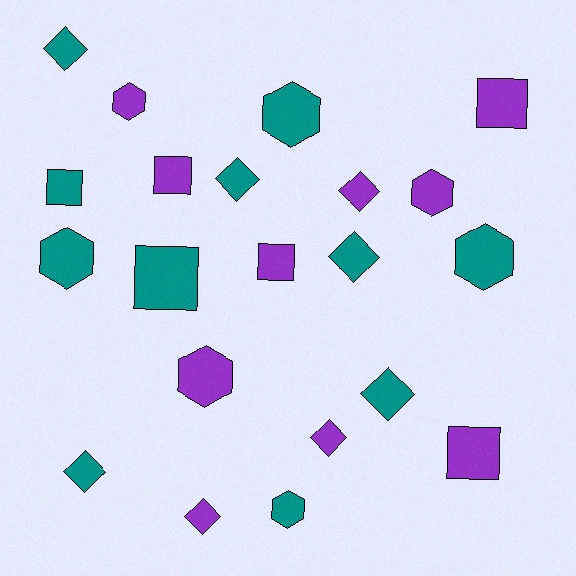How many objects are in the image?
There are 21 objects.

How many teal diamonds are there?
There are 5 teal diamonds.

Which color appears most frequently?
Teal, with 11 objects.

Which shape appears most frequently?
Diamond, with 8 objects.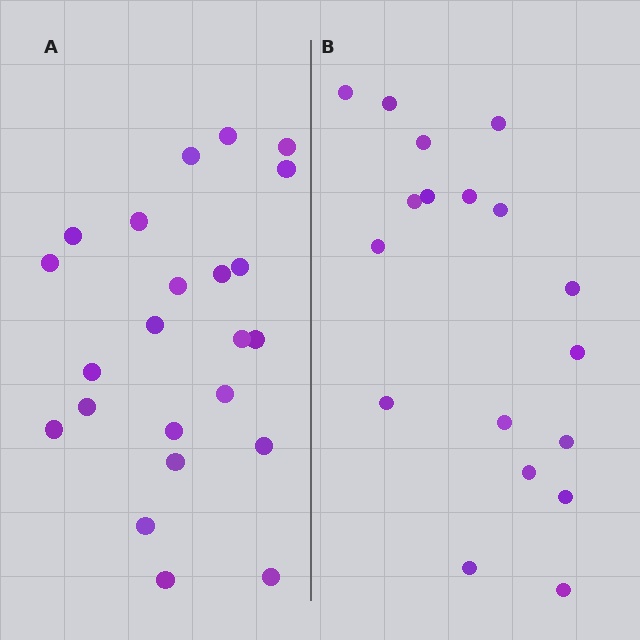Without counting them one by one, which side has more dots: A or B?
Region A (the left region) has more dots.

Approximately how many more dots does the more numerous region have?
Region A has about 5 more dots than region B.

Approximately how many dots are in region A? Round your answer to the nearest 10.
About 20 dots. (The exact count is 23, which rounds to 20.)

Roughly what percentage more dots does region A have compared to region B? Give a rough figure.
About 30% more.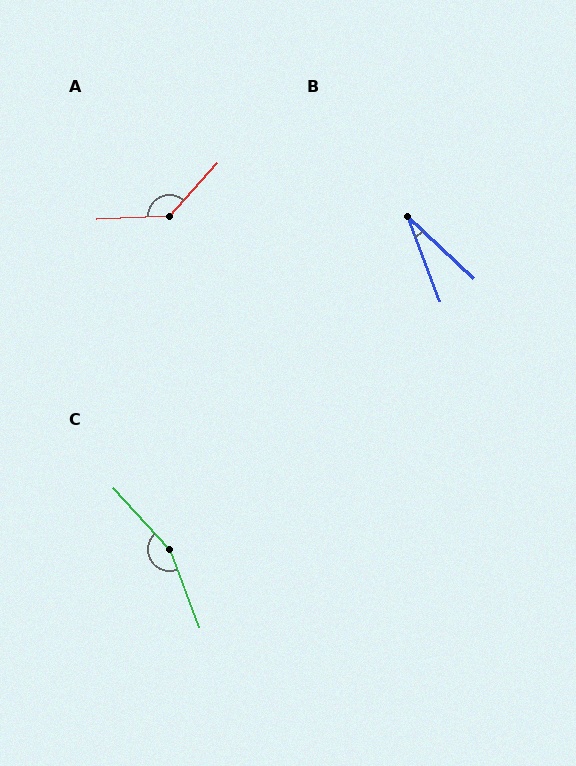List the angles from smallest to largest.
B (26°), A (134°), C (158°).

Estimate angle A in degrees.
Approximately 134 degrees.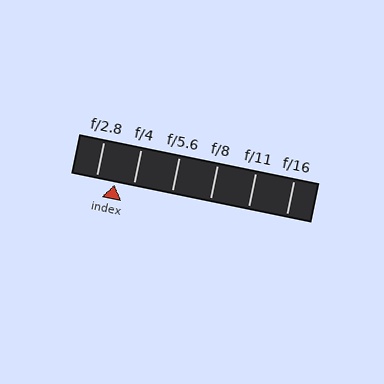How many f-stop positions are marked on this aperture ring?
There are 6 f-stop positions marked.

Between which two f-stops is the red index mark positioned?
The index mark is between f/2.8 and f/4.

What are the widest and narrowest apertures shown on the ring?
The widest aperture shown is f/2.8 and the narrowest is f/16.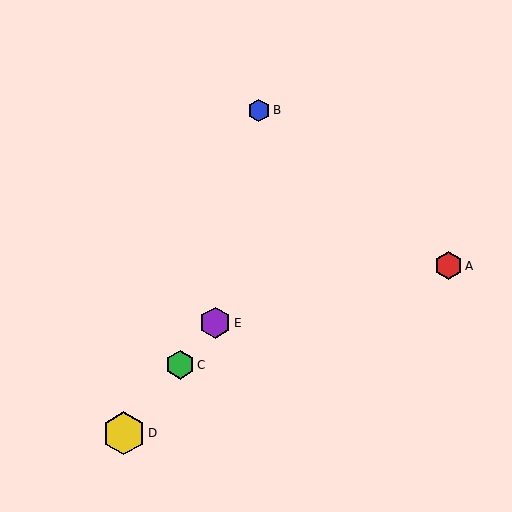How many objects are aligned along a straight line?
3 objects (C, D, E) are aligned along a straight line.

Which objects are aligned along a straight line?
Objects C, D, E are aligned along a straight line.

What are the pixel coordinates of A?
Object A is at (448, 266).